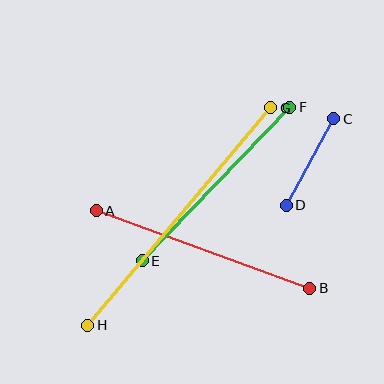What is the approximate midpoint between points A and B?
The midpoint is at approximately (203, 250) pixels.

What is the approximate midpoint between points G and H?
The midpoint is at approximately (179, 217) pixels.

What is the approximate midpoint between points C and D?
The midpoint is at approximately (310, 162) pixels.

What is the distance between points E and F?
The distance is approximately 213 pixels.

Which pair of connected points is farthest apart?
Points G and H are farthest apart.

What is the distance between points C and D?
The distance is approximately 99 pixels.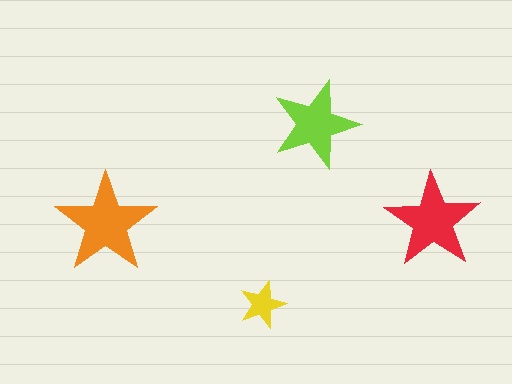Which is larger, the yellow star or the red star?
The red one.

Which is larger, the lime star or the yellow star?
The lime one.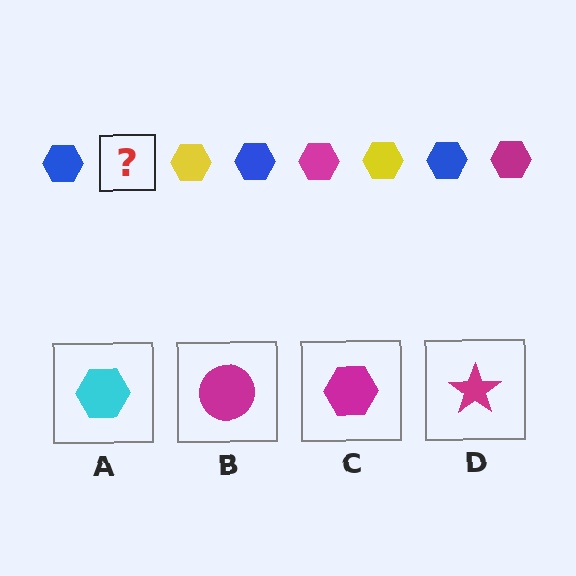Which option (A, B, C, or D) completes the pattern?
C.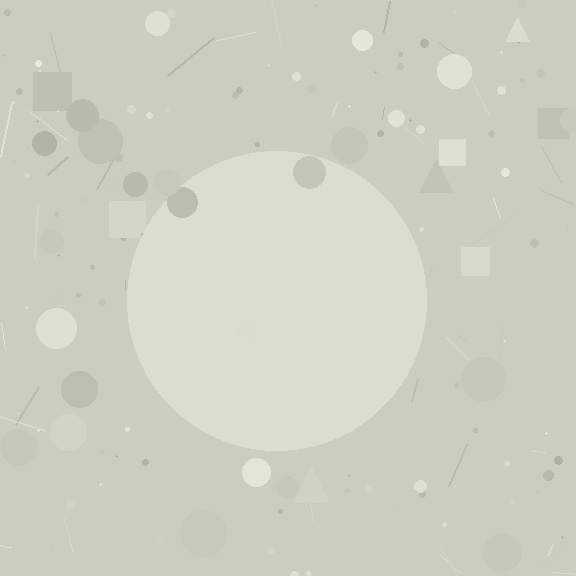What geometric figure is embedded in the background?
A circle is embedded in the background.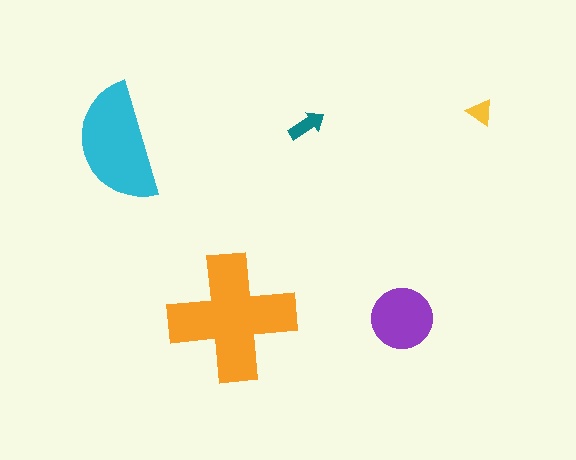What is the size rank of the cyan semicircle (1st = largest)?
2nd.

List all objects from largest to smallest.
The orange cross, the cyan semicircle, the purple circle, the teal arrow, the yellow triangle.